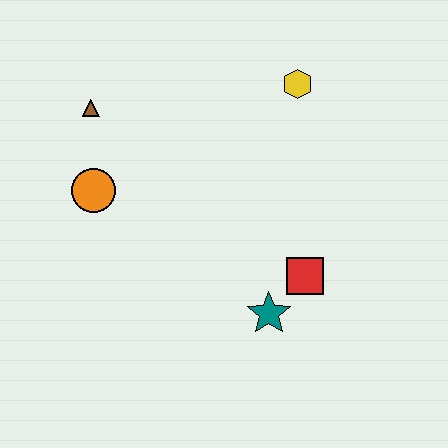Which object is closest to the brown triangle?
The orange circle is closest to the brown triangle.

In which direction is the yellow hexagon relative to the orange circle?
The yellow hexagon is to the right of the orange circle.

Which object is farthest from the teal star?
The brown triangle is farthest from the teal star.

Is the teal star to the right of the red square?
No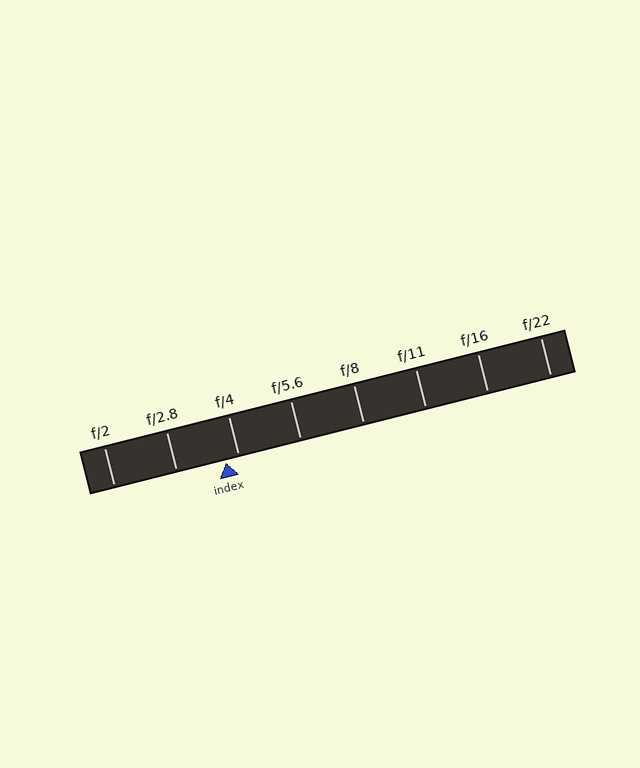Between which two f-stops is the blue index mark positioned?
The index mark is between f/2.8 and f/4.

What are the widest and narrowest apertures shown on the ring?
The widest aperture shown is f/2 and the narrowest is f/22.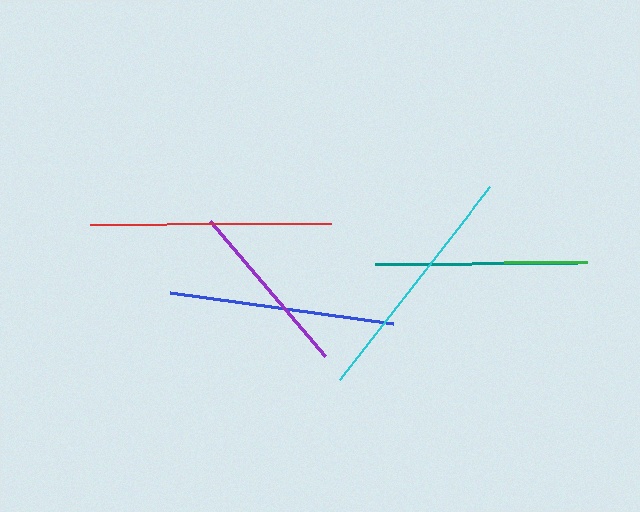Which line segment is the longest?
The cyan line is the longest at approximately 244 pixels.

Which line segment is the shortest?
The green line is the shortest at approximately 83 pixels.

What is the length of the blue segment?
The blue segment is approximately 225 pixels long.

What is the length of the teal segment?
The teal segment is approximately 202 pixels long.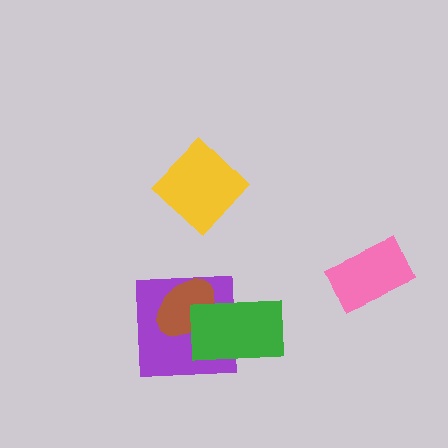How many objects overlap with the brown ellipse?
2 objects overlap with the brown ellipse.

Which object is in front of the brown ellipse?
The green rectangle is in front of the brown ellipse.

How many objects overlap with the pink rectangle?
0 objects overlap with the pink rectangle.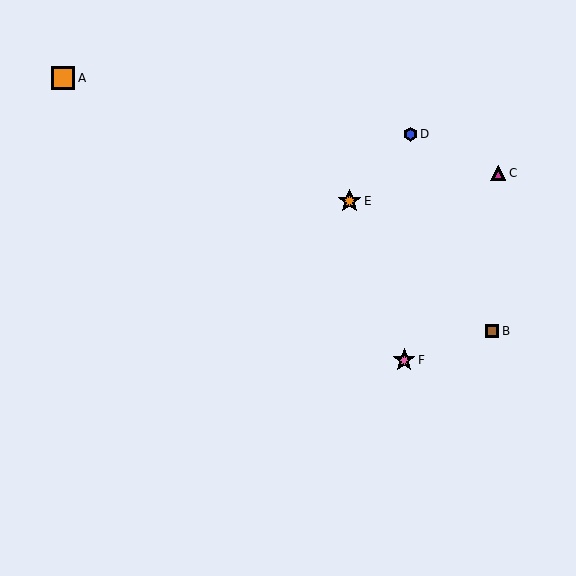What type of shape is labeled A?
Shape A is an orange square.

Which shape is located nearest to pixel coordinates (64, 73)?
The orange square (labeled A) at (63, 78) is nearest to that location.